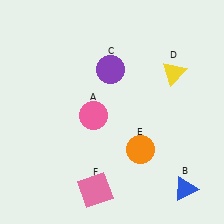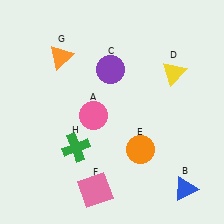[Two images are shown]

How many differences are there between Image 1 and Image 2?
There are 2 differences between the two images.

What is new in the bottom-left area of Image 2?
A green cross (H) was added in the bottom-left area of Image 2.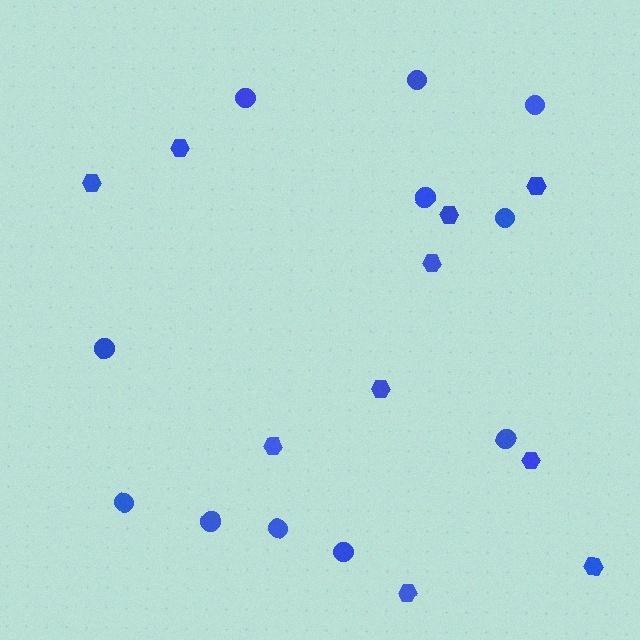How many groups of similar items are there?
There are 2 groups: one group of hexagons (10) and one group of circles (11).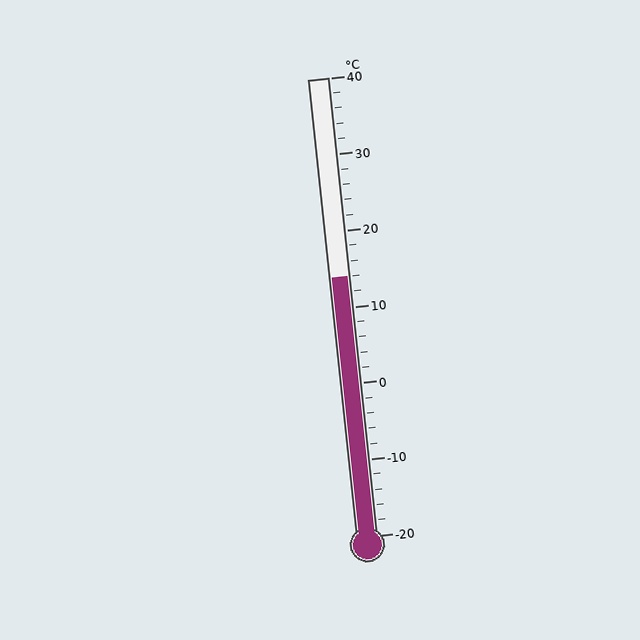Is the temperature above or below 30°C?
The temperature is below 30°C.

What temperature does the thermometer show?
The thermometer shows approximately 14°C.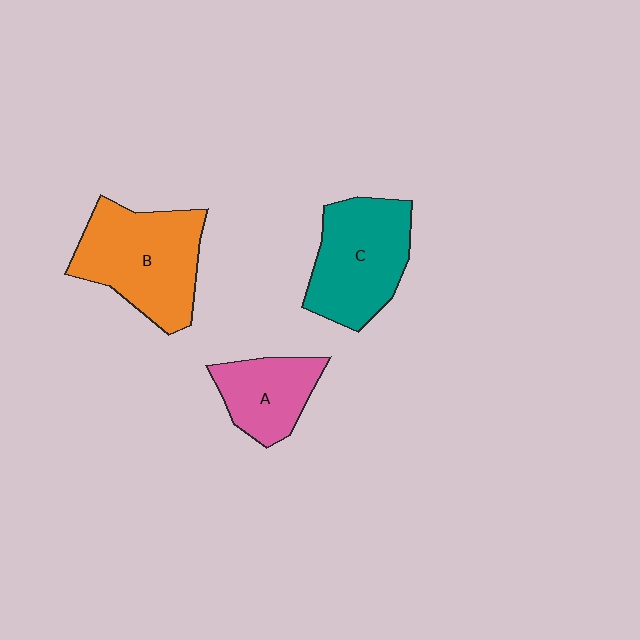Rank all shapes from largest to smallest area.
From largest to smallest: B (orange), C (teal), A (pink).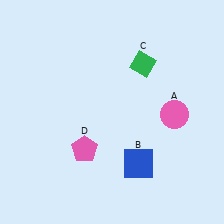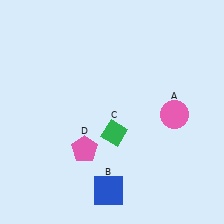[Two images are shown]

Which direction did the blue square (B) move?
The blue square (B) moved left.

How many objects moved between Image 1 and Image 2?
2 objects moved between the two images.